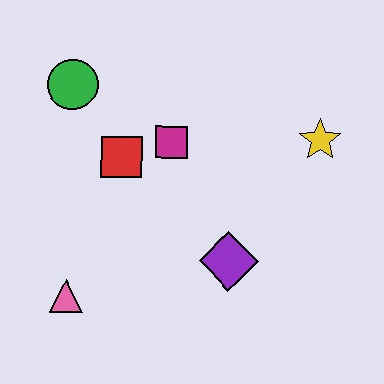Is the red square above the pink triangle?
Yes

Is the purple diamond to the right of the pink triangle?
Yes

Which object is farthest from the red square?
The yellow star is farthest from the red square.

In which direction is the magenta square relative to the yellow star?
The magenta square is to the left of the yellow star.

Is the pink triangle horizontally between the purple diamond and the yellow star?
No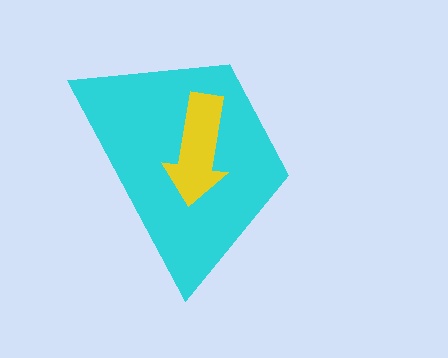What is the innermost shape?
The yellow arrow.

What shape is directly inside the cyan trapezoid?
The yellow arrow.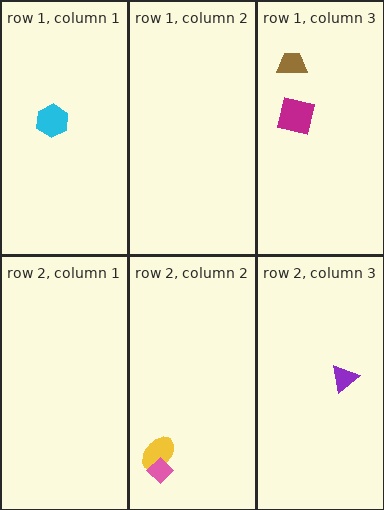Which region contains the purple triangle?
The row 2, column 3 region.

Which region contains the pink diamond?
The row 2, column 2 region.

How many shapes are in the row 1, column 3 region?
2.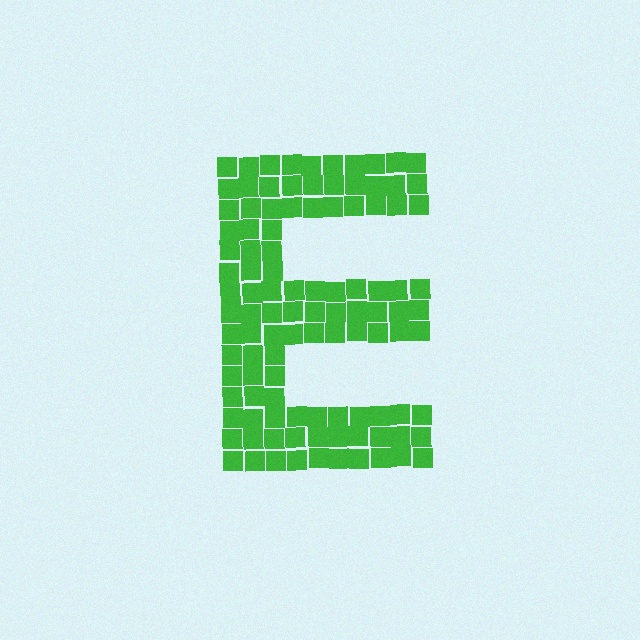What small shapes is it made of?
It is made of small squares.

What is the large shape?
The large shape is the letter E.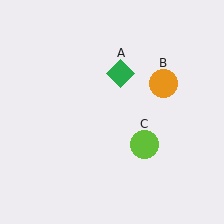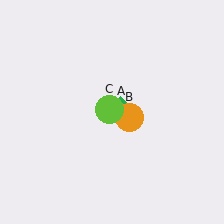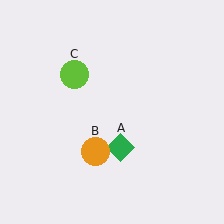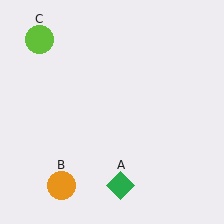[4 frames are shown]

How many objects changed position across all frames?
3 objects changed position: green diamond (object A), orange circle (object B), lime circle (object C).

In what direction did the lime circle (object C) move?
The lime circle (object C) moved up and to the left.